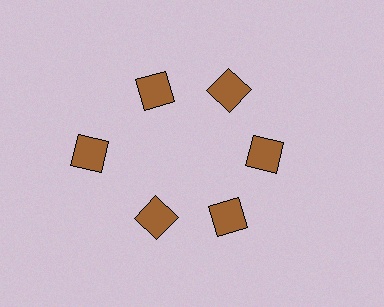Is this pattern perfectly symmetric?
No. The 6 brown diamonds are arranged in a ring, but one element near the 9 o'clock position is pushed outward from the center, breaking the 6-fold rotational symmetry.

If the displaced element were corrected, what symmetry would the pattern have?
It would have 6-fold rotational symmetry — the pattern would map onto itself every 60 degrees.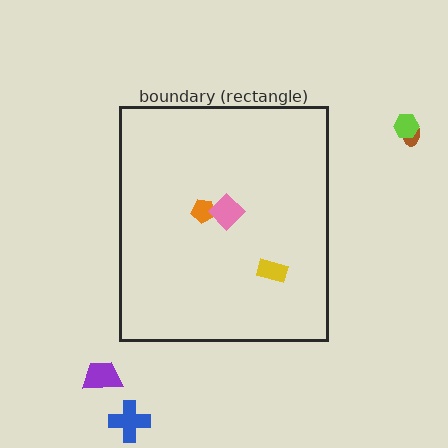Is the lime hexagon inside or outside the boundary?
Outside.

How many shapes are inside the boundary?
3 inside, 4 outside.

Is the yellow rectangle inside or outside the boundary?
Inside.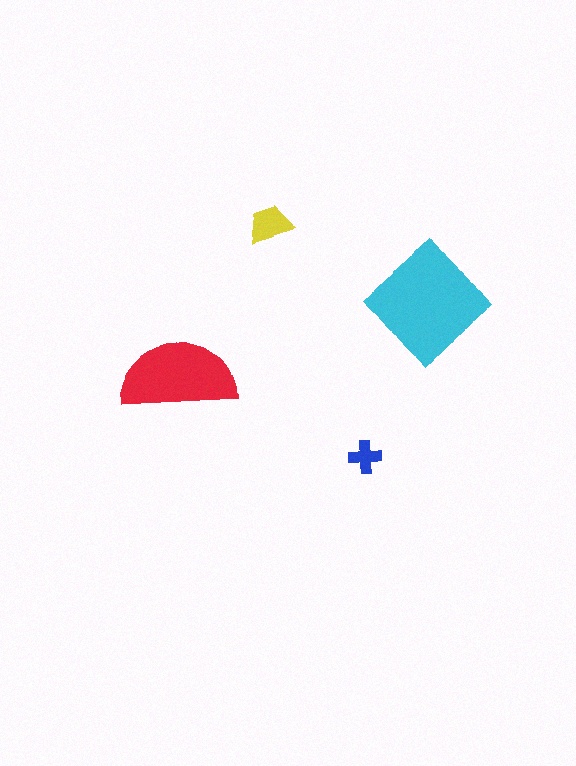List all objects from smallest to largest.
The blue cross, the yellow trapezoid, the red semicircle, the cyan diamond.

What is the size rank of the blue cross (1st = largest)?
4th.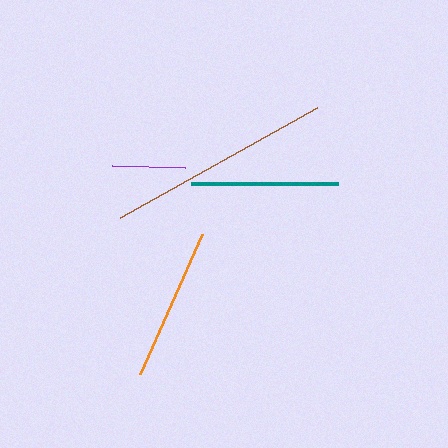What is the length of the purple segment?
The purple segment is approximately 73 pixels long.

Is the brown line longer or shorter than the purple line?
The brown line is longer than the purple line.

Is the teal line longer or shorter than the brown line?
The brown line is longer than the teal line.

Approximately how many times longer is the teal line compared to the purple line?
The teal line is approximately 2.0 times the length of the purple line.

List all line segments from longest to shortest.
From longest to shortest: brown, orange, teal, purple.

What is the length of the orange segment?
The orange segment is approximately 153 pixels long.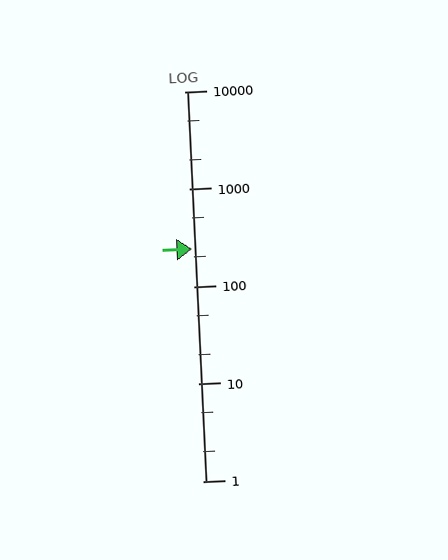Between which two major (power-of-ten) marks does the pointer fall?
The pointer is between 100 and 1000.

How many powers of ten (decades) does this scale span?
The scale spans 4 decades, from 1 to 10000.